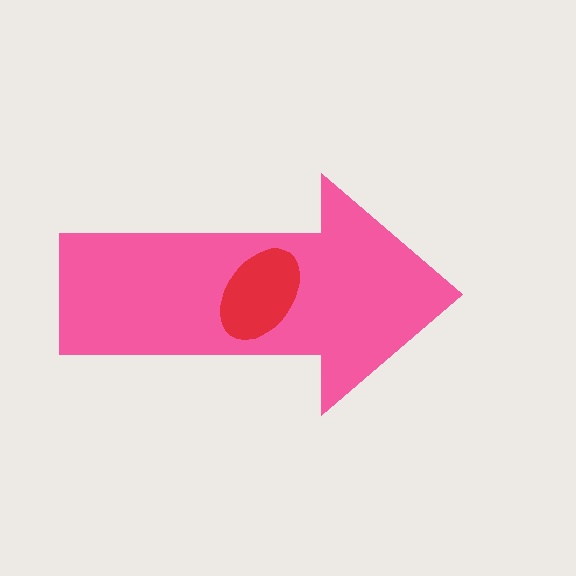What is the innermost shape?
The red ellipse.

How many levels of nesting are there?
2.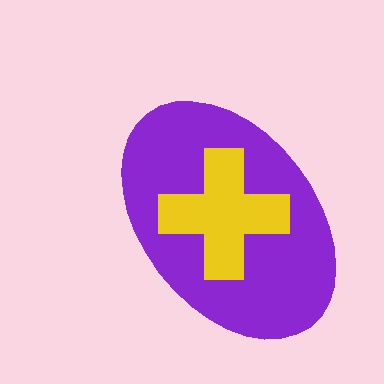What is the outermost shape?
The purple ellipse.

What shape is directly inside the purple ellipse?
The yellow cross.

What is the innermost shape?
The yellow cross.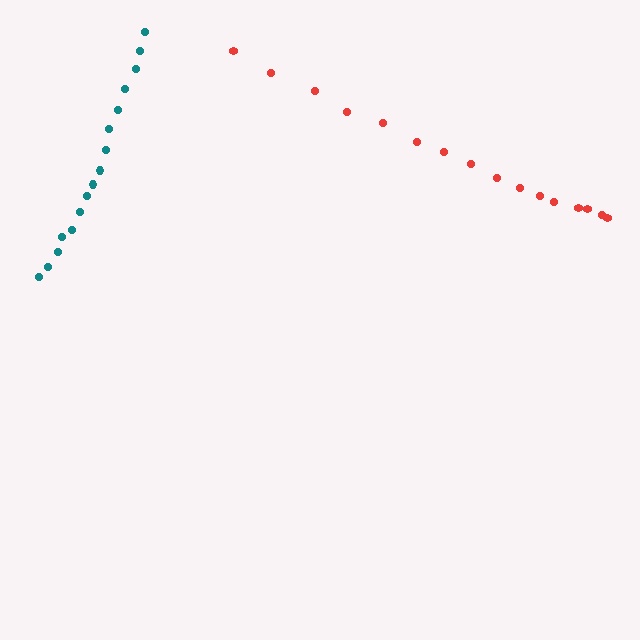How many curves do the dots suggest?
There are 2 distinct paths.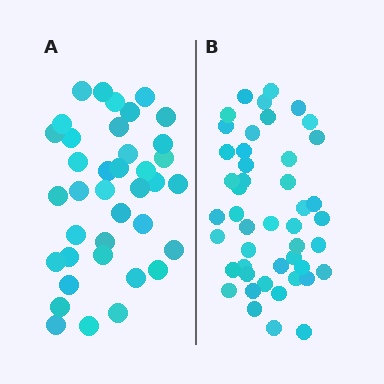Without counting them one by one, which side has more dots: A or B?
Region B (the right region) has more dots.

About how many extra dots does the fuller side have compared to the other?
Region B has roughly 8 or so more dots than region A.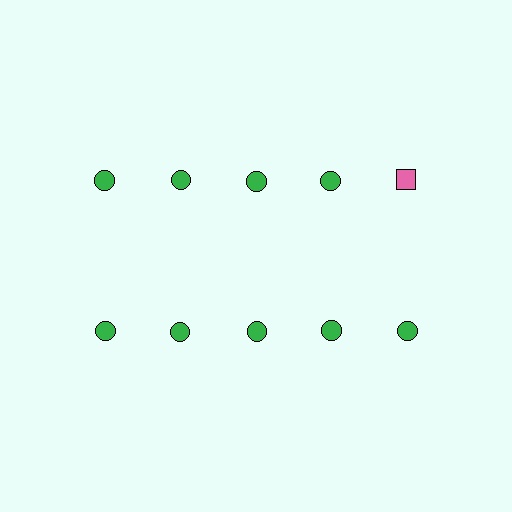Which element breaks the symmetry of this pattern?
The pink square in the top row, rightmost column breaks the symmetry. All other shapes are green circles.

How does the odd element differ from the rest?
It differs in both color (pink instead of green) and shape (square instead of circle).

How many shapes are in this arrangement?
There are 10 shapes arranged in a grid pattern.